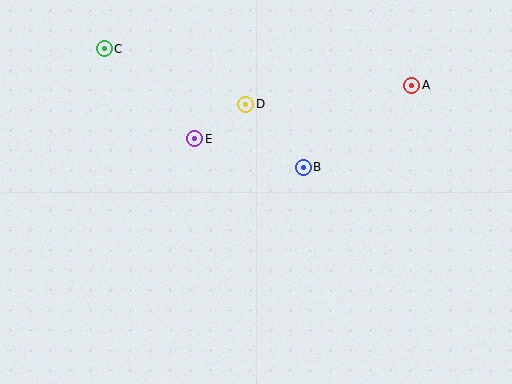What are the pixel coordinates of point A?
Point A is at (412, 85).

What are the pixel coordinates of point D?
Point D is at (246, 104).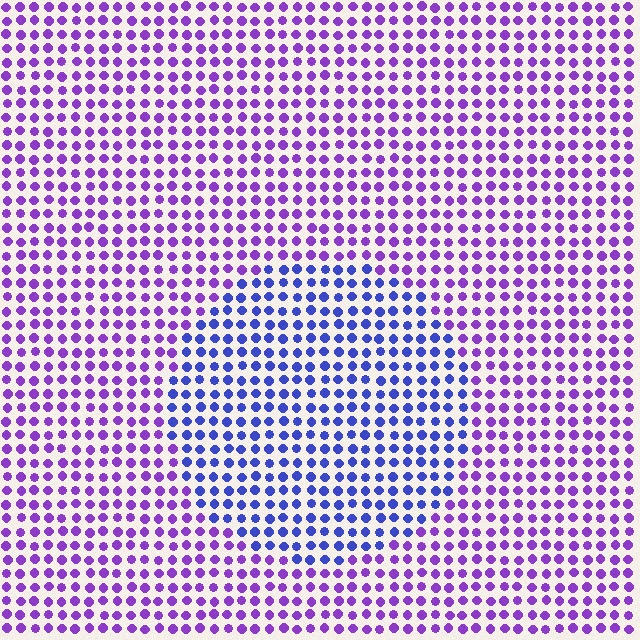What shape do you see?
I see a circle.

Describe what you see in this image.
The image is filled with small purple elements in a uniform arrangement. A circle-shaped region is visible where the elements are tinted to a slightly different hue, forming a subtle color boundary.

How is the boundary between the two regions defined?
The boundary is defined purely by a slight shift in hue (about 40 degrees). Spacing, size, and orientation are identical on both sides.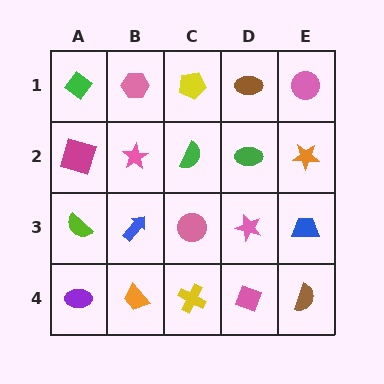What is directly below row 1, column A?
A magenta square.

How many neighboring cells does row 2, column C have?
4.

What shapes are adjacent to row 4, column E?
A blue trapezoid (row 3, column E), a pink diamond (row 4, column D).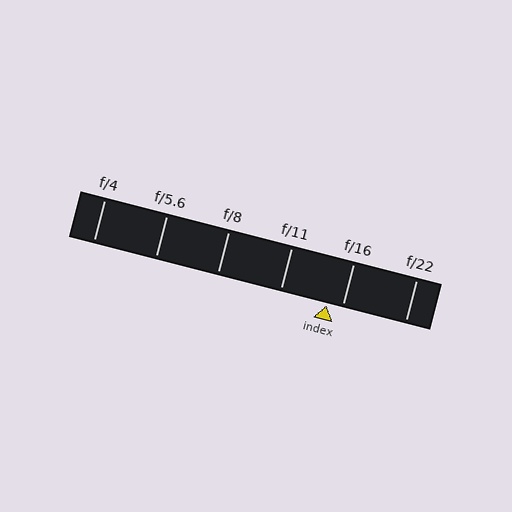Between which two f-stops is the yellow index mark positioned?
The index mark is between f/11 and f/16.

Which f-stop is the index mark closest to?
The index mark is closest to f/16.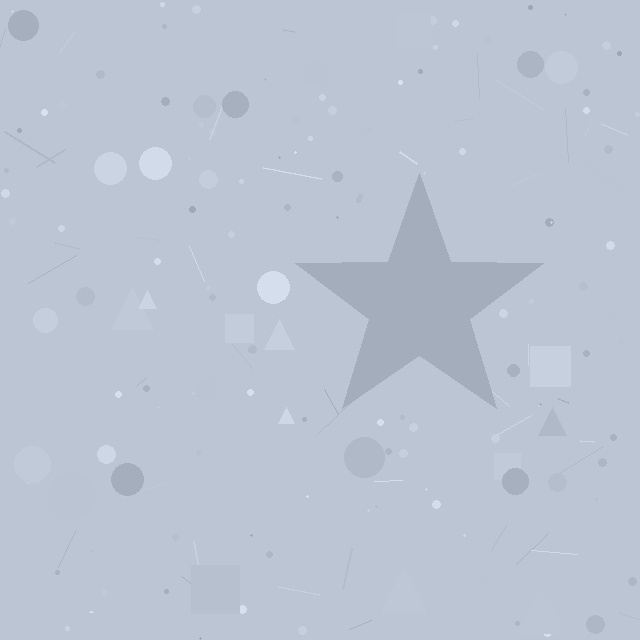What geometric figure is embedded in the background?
A star is embedded in the background.